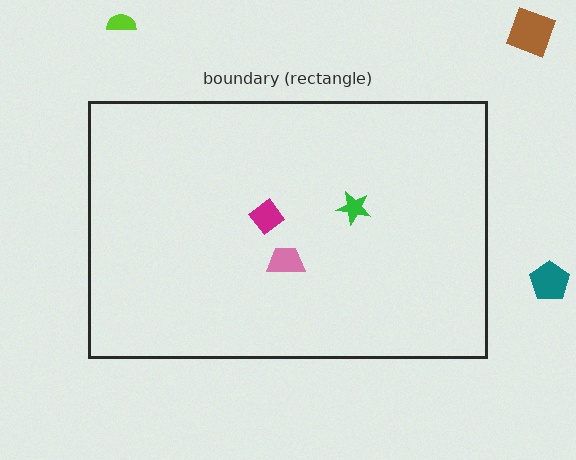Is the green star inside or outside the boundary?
Inside.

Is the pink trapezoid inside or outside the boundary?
Inside.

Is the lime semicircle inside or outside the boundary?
Outside.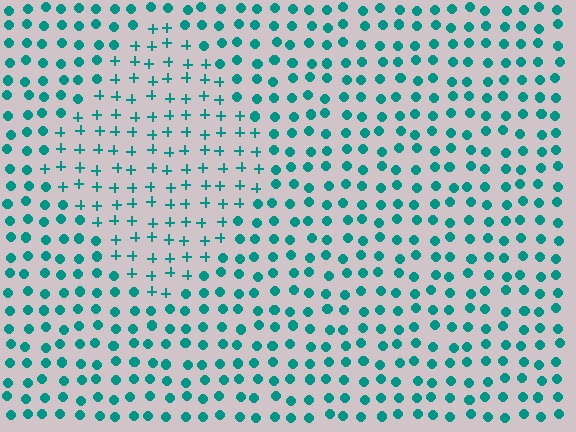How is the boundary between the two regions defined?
The boundary is defined by a change in element shape: plus signs inside vs. circles outside. All elements share the same color and spacing.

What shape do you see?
I see a diamond.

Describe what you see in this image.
The image is filled with small teal elements arranged in a uniform grid. A diamond-shaped region contains plus signs, while the surrounding area contains circles. The boundary is defined purely by the change in element shape.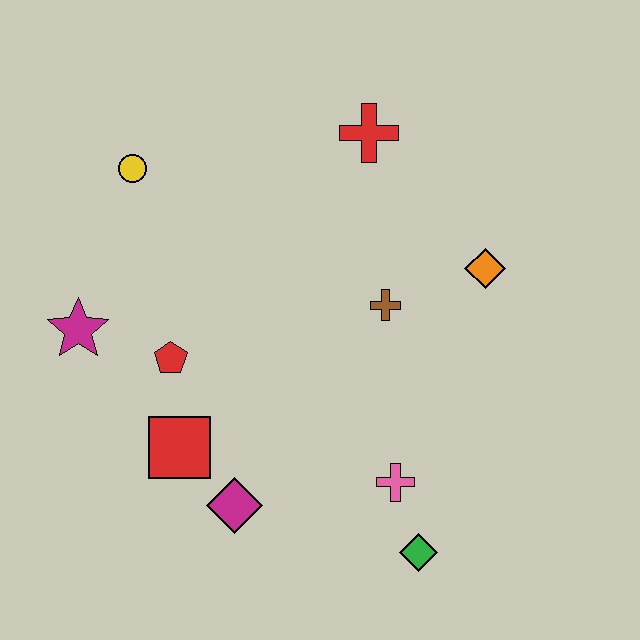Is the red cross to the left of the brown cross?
Yes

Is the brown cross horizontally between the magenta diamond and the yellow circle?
No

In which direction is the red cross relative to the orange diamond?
The red cross is above the orange diamond.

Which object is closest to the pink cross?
The green diamond is closest to the pink cross.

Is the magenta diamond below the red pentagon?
Yes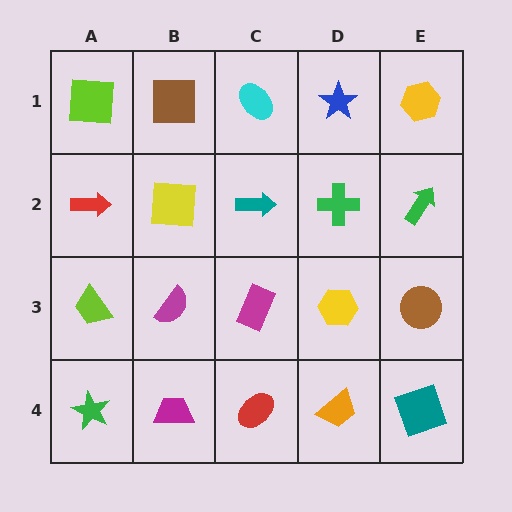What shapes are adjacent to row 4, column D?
A yellow hexagon (row 3, column D), a red ellipse (row 4, column C), a teal square (row 4, column E).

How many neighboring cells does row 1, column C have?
3.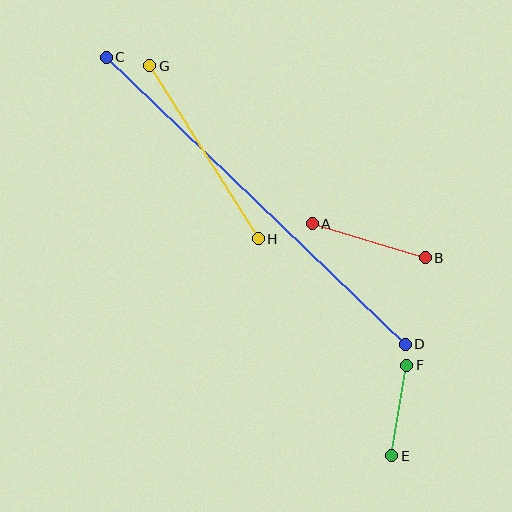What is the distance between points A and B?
The distance is approximately 118 pixels.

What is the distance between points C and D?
The distance is approximately 414 pixels.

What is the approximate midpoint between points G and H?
The midpoint is at approximately (204, 152) pixels.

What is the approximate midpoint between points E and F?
The midpoint is at approximately (399, 411) pixels.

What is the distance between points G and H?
The distance is approximately 204 pixels.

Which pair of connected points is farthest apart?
Points C and D are farthest apart.